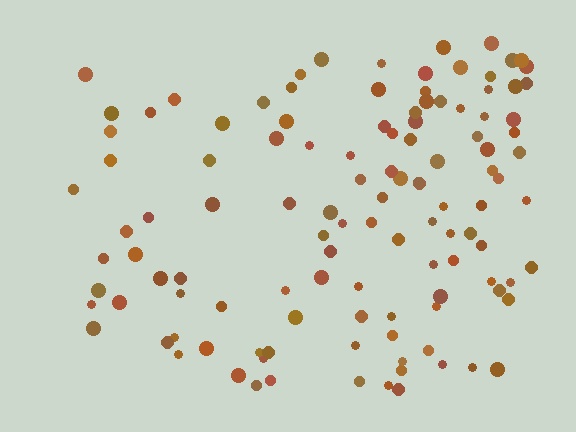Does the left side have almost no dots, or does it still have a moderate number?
Still a moderate number, just noticeably fewer than the right.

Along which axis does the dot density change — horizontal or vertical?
Horizontal.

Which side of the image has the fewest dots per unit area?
The left.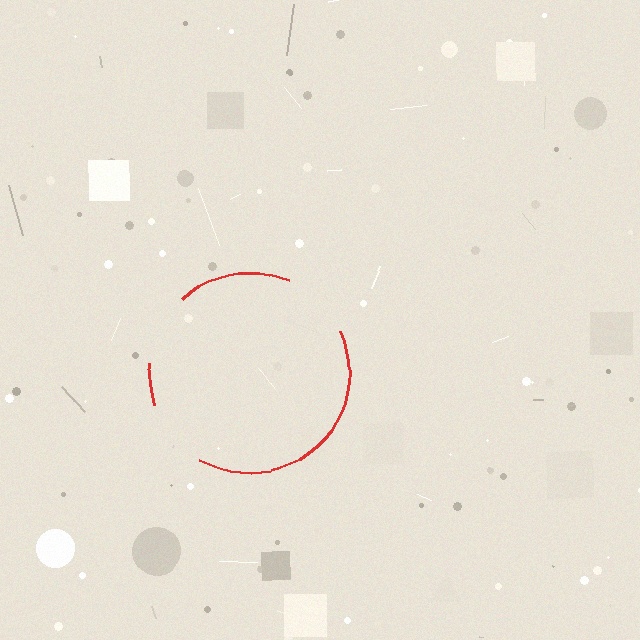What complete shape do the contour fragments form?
The contour fragments form a circle.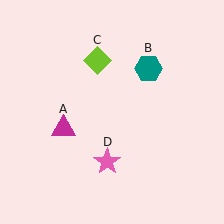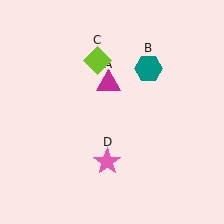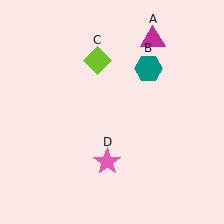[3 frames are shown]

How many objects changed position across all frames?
1 object changed position: magenta triangle (object A).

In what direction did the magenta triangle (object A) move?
The magenta triangle (object A) moved up and to the right.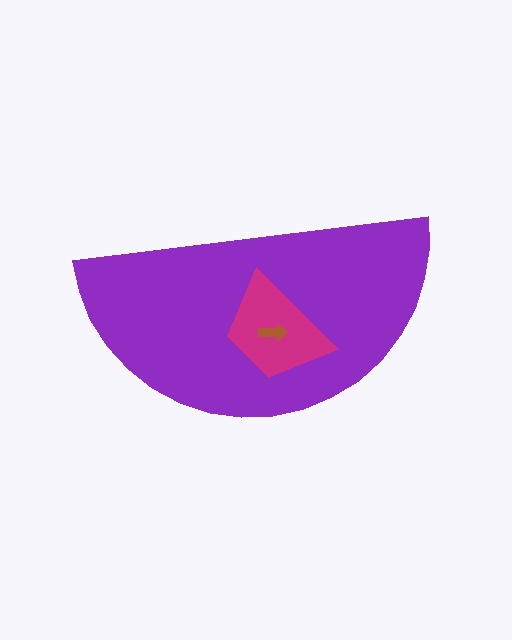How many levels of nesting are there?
3.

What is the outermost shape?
The purple semicircle.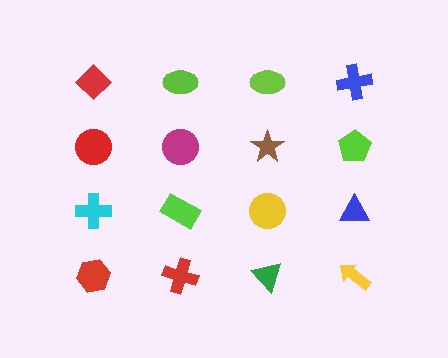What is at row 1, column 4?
A blue cross.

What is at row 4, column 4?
A yellow arrow.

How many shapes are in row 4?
4 shapes.